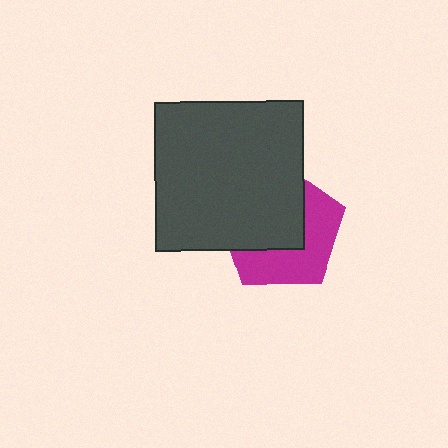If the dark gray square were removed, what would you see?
You would see the complete magenta pentagon.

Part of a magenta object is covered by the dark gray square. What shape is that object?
It is a pentagon.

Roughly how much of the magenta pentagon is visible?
About half of it is visible (roughly 46%).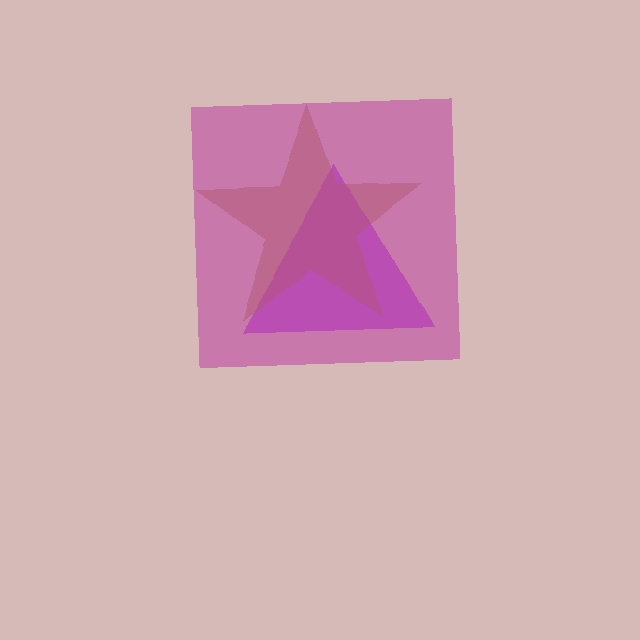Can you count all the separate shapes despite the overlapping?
Yes, there are 3 separate shapes.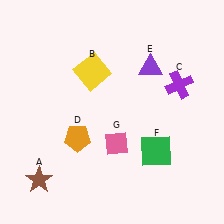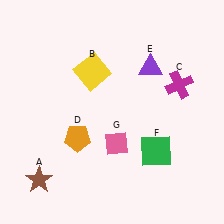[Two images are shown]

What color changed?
The cross (C) changed from purple in Image 1 to magenta in Image 2.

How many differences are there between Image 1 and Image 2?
There is 1 difference between the two images.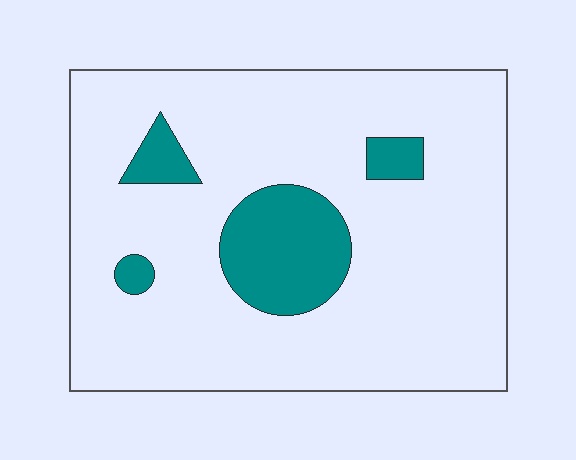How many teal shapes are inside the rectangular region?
4.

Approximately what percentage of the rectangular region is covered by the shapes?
Approximately 15%.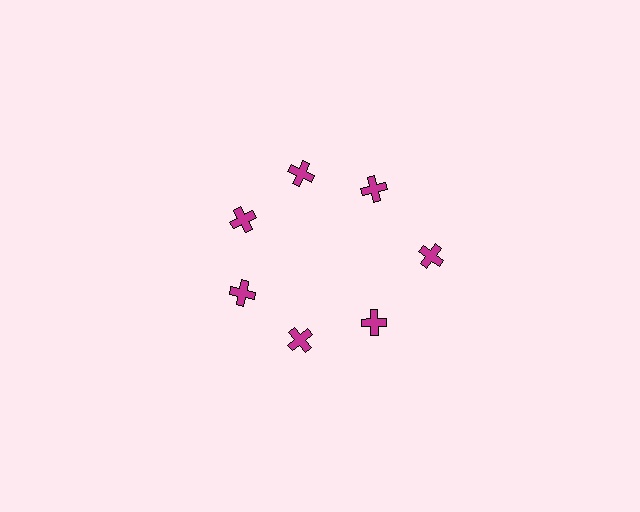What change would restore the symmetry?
The symmetry would be restored by moving it inward, back onto the ring so that all 7 crosses sit at equal angles and equal distance from the center.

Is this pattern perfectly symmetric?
No. The 7 magenta crosses are arranged in a ring, but one element near the 3 o'clock position is pushed outward from the center, breaking the 7-fold rotational symmetry.